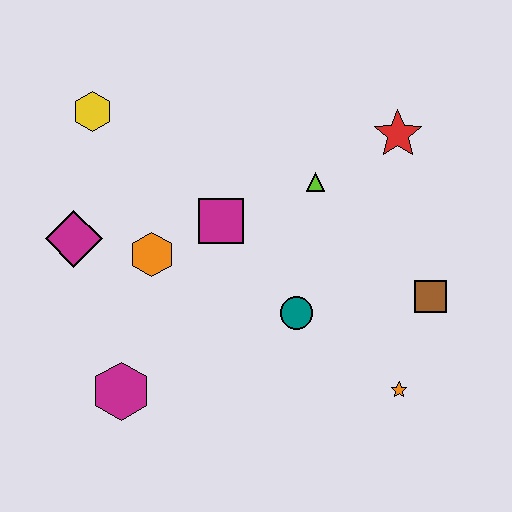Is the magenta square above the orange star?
Yes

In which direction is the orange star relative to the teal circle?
The orange star is to the right of the teal circle.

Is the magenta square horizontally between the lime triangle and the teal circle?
No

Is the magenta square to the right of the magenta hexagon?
Yes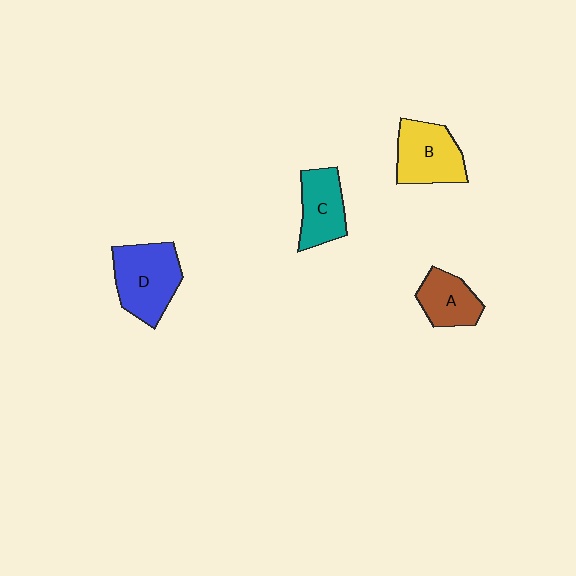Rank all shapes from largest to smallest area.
From largest to smallest: D (blue), B (yellow), C (teal), A (brown).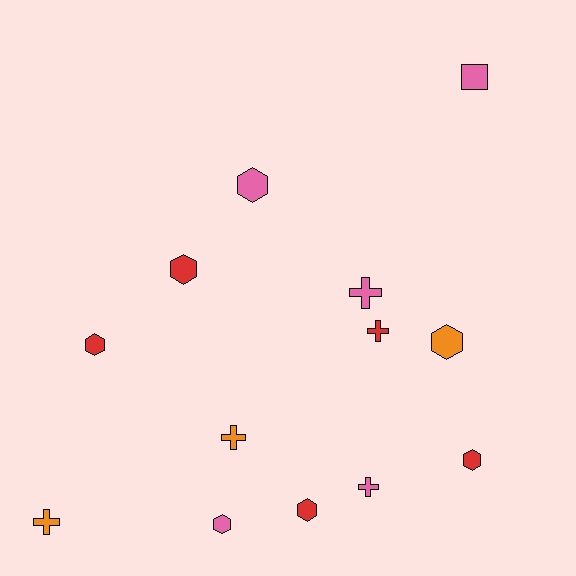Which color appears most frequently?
Red, with 5 objects.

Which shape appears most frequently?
Hexagon, with 7 objects.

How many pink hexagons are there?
There are 2 pink hexagons.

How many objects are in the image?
There are 13 objects.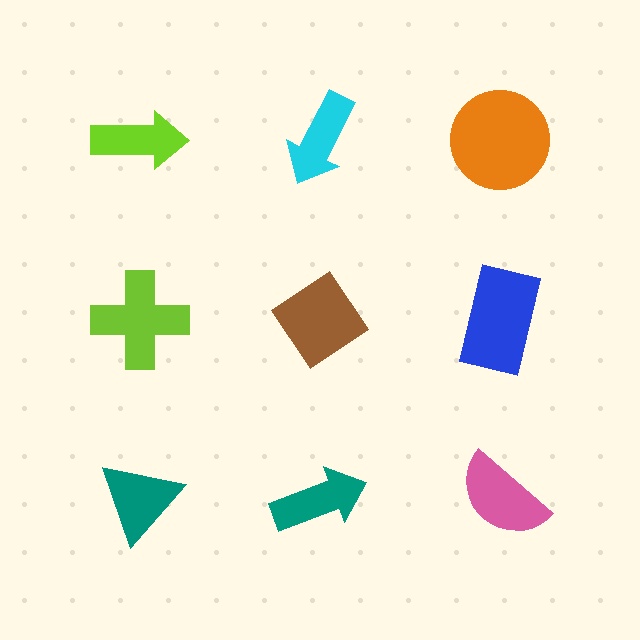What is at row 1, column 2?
A cyan arrow.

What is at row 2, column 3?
A blue rectangle.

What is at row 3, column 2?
A teal arrow.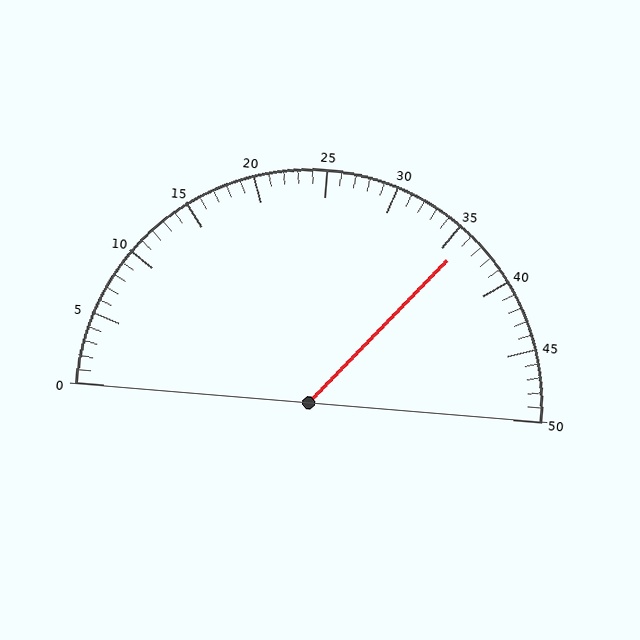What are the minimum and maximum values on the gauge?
The gauge ranges from 0 to 50.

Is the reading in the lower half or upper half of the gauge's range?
The reading is in the upper half of the range (0 to 50).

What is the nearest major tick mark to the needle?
The nearest major tick mark is 35.